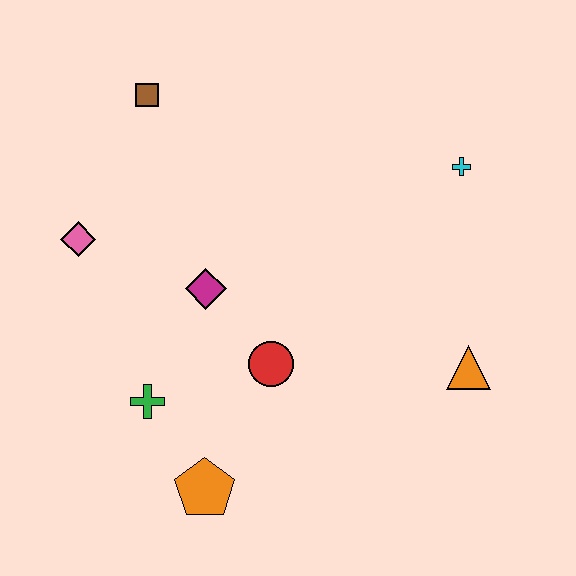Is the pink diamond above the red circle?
Yes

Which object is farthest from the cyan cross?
The orange pentagon is farthest from the cyan cross.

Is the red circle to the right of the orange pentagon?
Yes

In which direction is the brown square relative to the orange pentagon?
The brown square is above the orange pentagon.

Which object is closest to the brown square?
The pink diamond is closest to the brown square.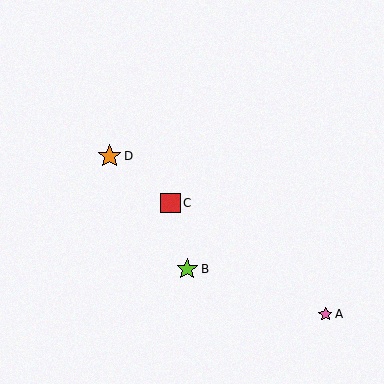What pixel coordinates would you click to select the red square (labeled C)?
Click at (170, 203) to select the red square C.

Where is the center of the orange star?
The center of the orange star is at (110, 156).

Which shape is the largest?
The orange star (labeled D) is the largest.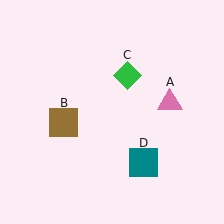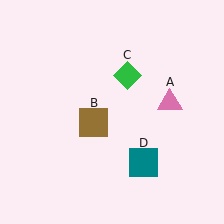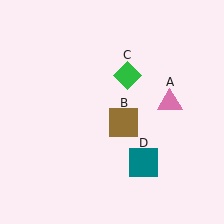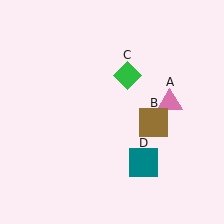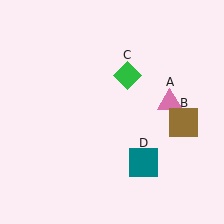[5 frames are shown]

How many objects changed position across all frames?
1 object changed position: brown square (object B).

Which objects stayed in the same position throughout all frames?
Pink triangle (object A) and green diamond (object C) and teal square (object D) remained stationary.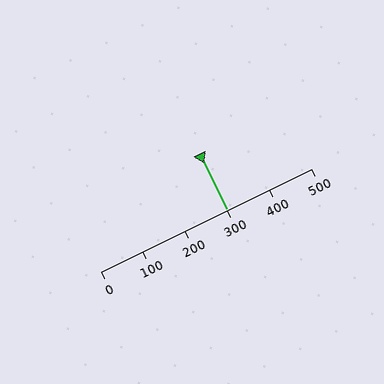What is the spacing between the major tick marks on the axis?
The major ticks are spaced 100 apart.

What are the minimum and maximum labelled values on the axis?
The axis runs from 0 to 500.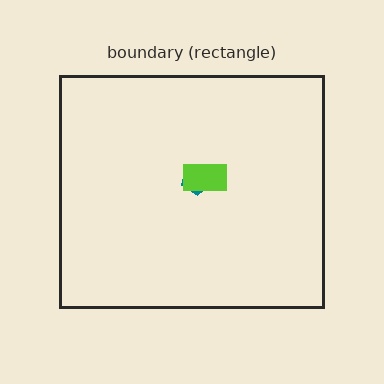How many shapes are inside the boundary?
2 inside, 0 outside.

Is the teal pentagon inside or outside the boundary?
Inside.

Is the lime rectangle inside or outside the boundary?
Inside.